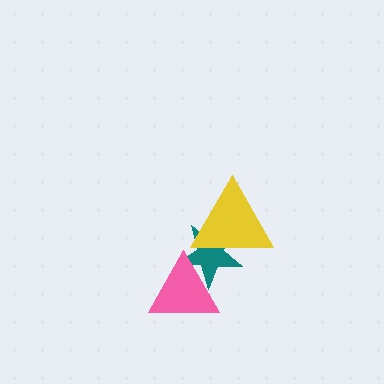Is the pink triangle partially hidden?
No, no other shape covers it.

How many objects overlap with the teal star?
2 objects overlap with the teal star.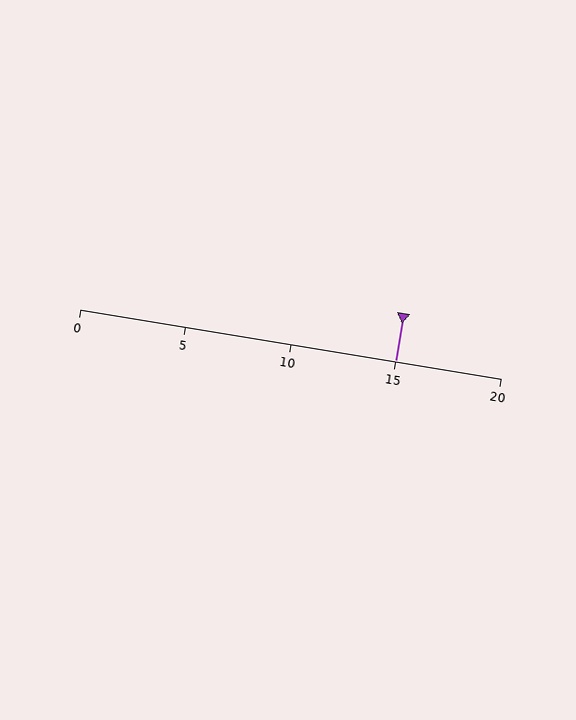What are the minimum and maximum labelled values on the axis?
The axis runs from 0 to 20.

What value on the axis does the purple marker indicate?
The marker indicates approximately 15.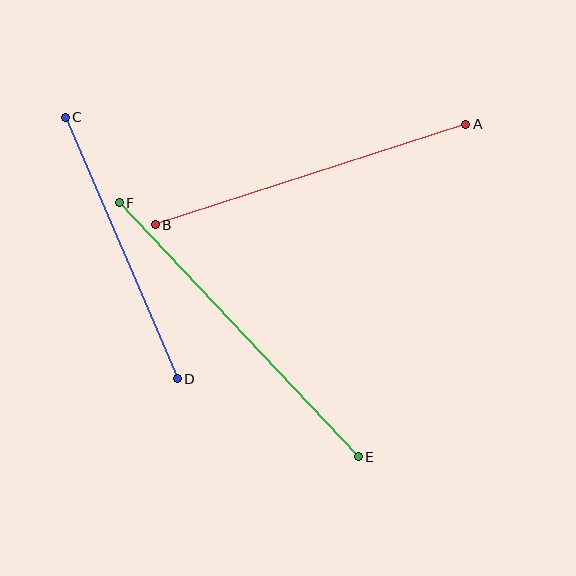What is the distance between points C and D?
The distance is approximately 284 pixels.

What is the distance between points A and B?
The distance is approximately 326 pixels.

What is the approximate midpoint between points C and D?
The midpoint is at approximately (121, 248) pixels.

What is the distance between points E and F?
The distance is approximately 349 pixels.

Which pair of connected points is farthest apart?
Points E and F are farthest apart.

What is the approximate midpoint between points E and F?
The midpoint is at approximately (239, 330) pixels.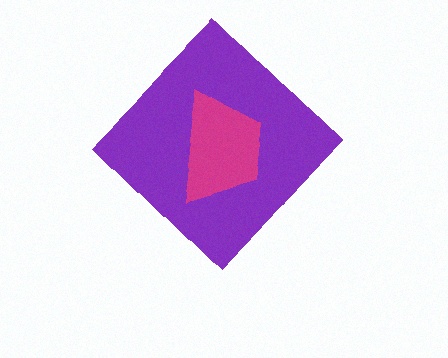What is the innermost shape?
The magenta trapezoid.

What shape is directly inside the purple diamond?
The magenta trapezoid.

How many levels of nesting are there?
2.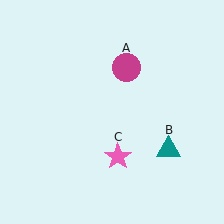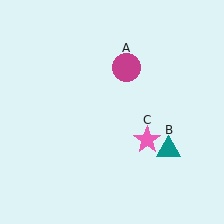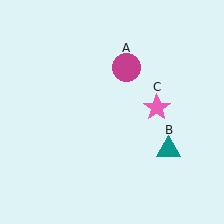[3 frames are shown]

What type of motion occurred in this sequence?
The pink star (object C) rotated counterclockwise around the center of the scene.